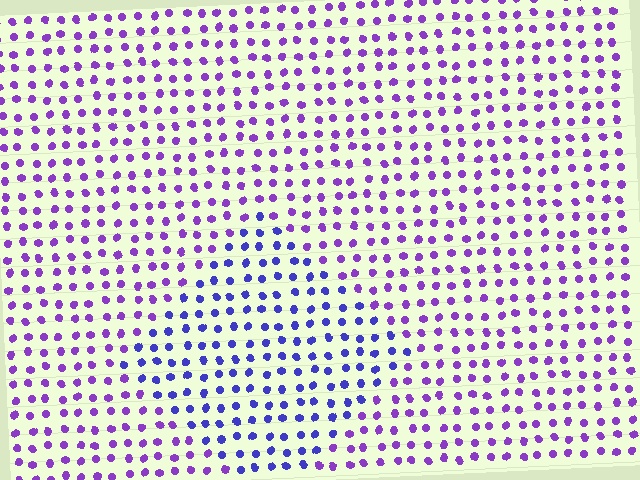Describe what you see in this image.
The image is filled with small purple elements in a uniform arrangement. A diamond-shaped region is visible where the elements are tinted to a slightly different hue, forming a subtle color boundary.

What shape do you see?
I see a diamond.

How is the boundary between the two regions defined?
The boundary is defined purely by a slight shift in hue (about 33 degrees). Spacing, size, and orientation are identical on both sides.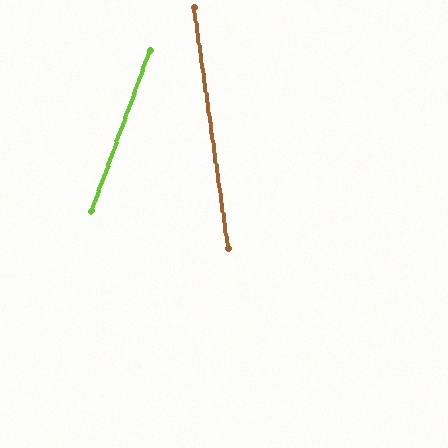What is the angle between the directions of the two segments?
Approximately 28 degrees.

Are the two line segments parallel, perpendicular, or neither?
Neither parallel nor perpendicular — they differ by about 28°.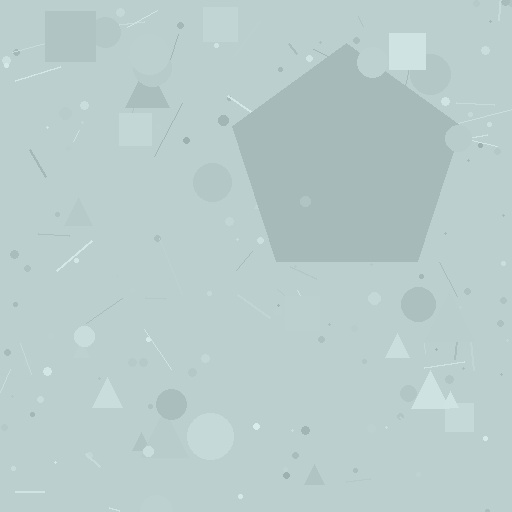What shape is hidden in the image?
A pentagon is hidden in the image.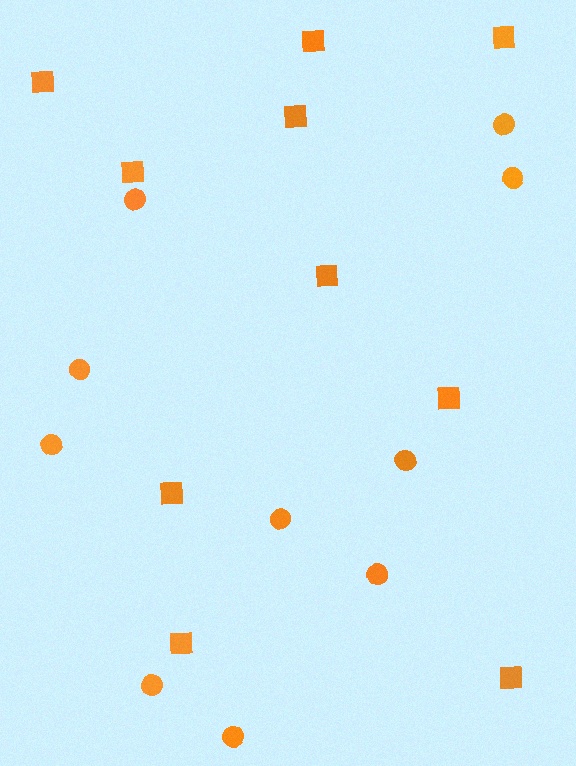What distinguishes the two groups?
There are 2 groups: one group of squares (10) and one group of circles (10).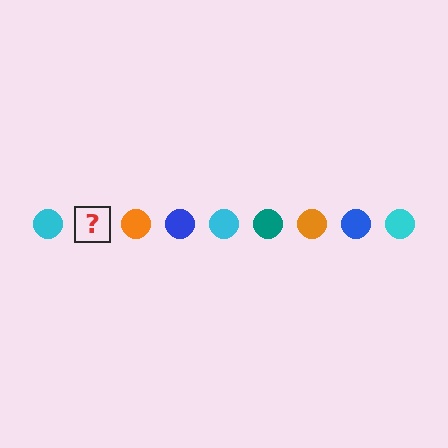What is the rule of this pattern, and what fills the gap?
The rule is that the pattern cycles through cyan, teal, orange, blue circles. The gap should be filled with a teal circle.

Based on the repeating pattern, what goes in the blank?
The blank should be a teal circle.